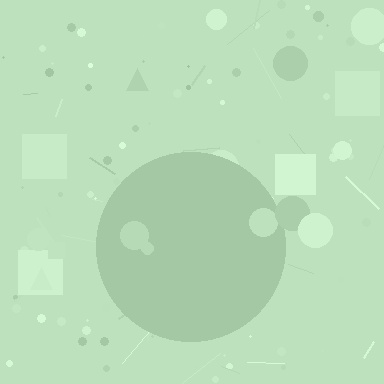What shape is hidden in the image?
A circle is hidden in the image.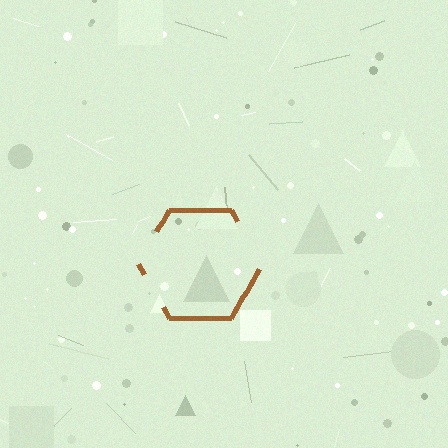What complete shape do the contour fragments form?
The contour fragments form a hexagon.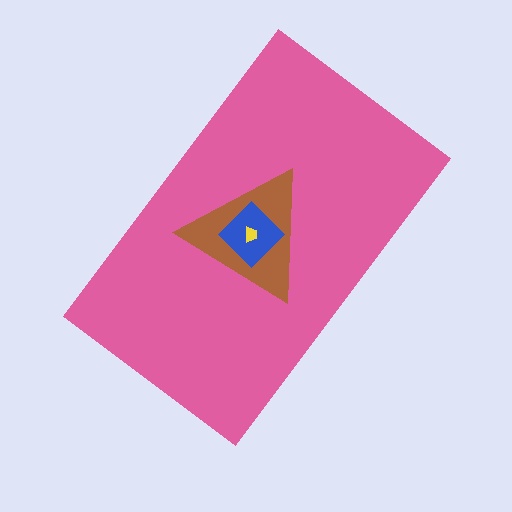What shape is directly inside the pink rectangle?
The brown triangle.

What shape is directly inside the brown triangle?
The blue diamond.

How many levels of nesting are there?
4.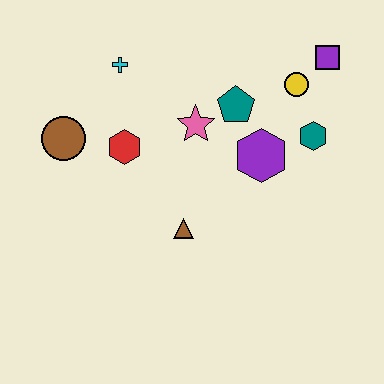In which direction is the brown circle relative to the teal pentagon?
The brown circle is to the left of the teal pentagon.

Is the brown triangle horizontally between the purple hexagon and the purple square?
No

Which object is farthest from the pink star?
The purple square is farthest from the pink star.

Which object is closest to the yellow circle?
The purple square is closest to the yellow circle.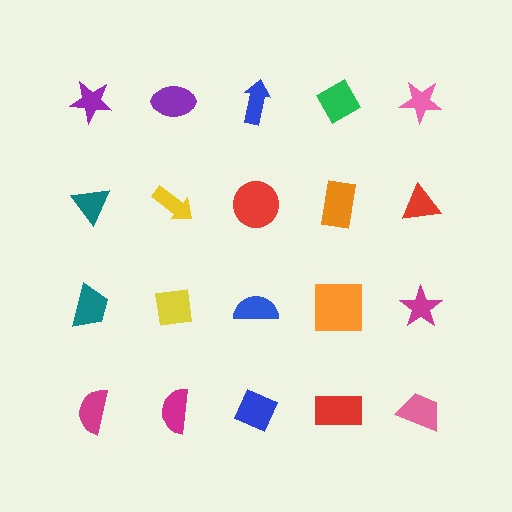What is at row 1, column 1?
A purple star.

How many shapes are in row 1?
5 shapes.